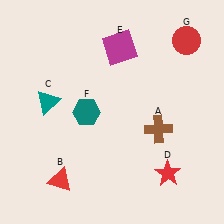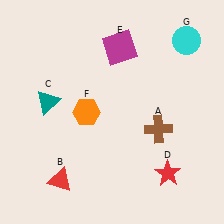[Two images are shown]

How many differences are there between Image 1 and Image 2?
There are 2 differences between the two images.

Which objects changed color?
F changed from teal to orange. G changed from red to cyan.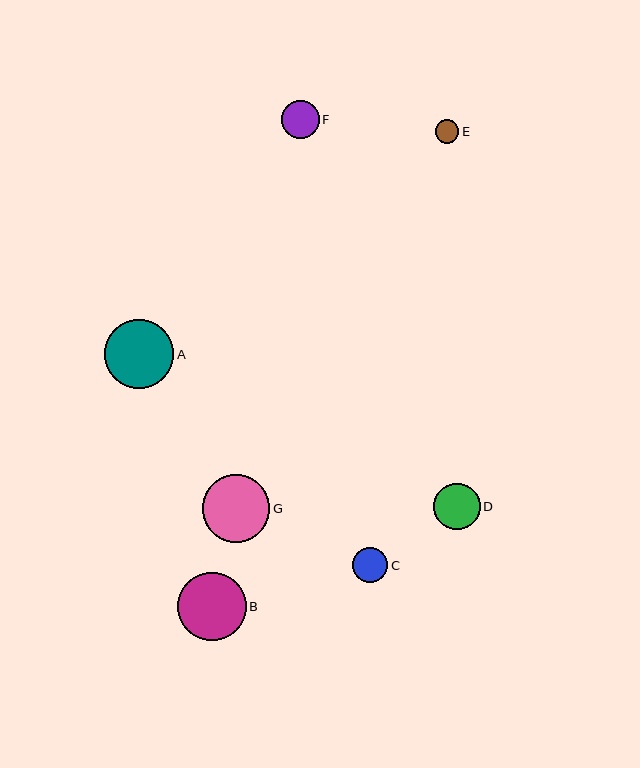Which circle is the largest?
Circle A is the largest with a size of approximately 69 pixels.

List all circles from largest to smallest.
From largest to smallest: A, B, G, D, F, C, E.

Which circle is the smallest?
Circle E is the smallest with a size of approximately 23 pixels.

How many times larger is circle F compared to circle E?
Circle F is approximately 1.6 times the size of circle E.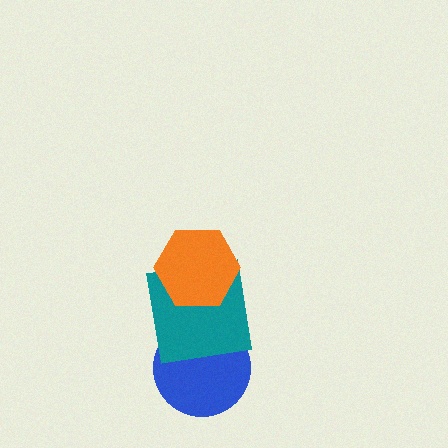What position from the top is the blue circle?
The blue circle is 3rd from the top.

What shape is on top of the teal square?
The orange hexagon is on top of the teal square.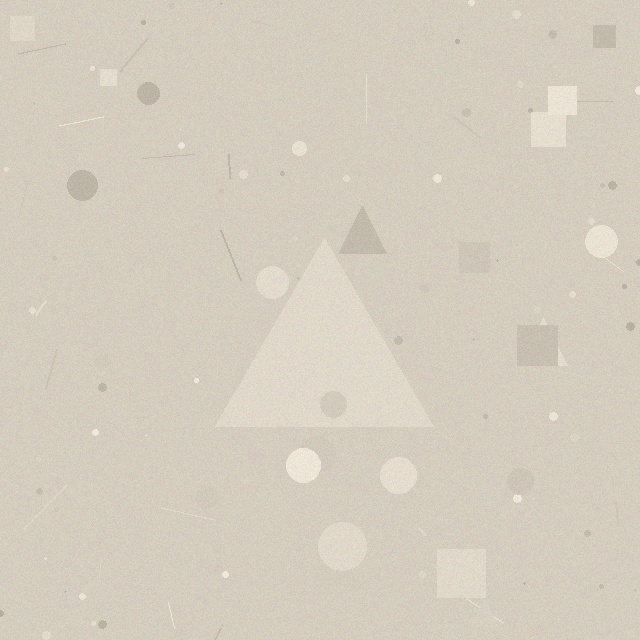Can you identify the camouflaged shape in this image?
The camouflaged shape is a triangle.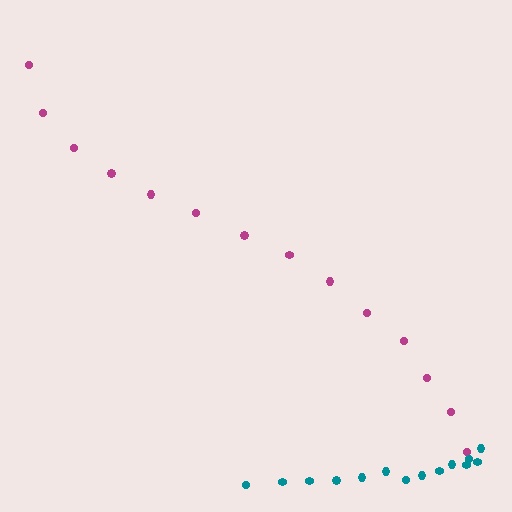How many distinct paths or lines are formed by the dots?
There are 2 distinct paths.